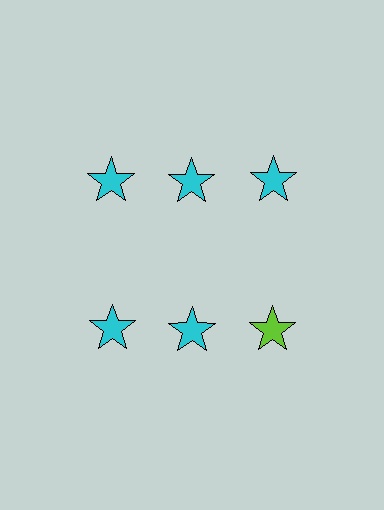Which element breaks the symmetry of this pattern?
The lime star in the second row, center column breaks the symmetry. All other shapes are cyan stars.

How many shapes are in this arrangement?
There are 6 shapes arranged in a grid pattern.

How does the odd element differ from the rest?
It has a different color: lime instead of cyan.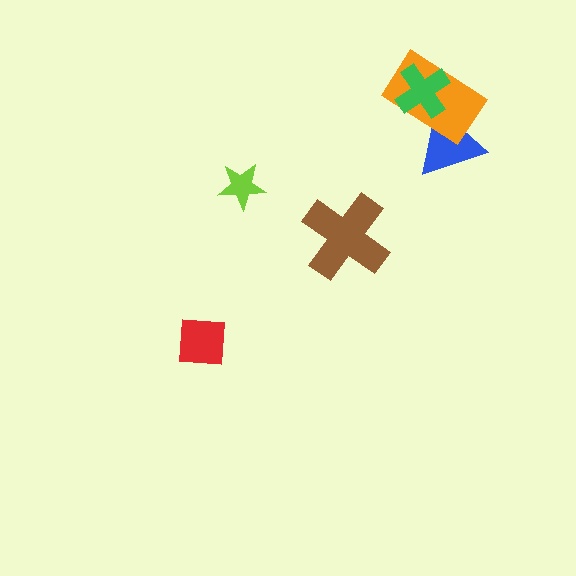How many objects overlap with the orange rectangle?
2 objects overlap with the orange rectangle.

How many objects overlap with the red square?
0 objects overlap with the red square.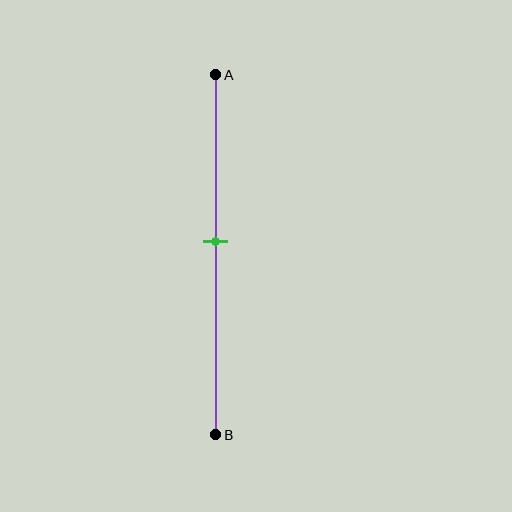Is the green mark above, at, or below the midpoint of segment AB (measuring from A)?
The green mark is above the midpoint of segment AB.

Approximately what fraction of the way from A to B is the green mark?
The green mark is approximately 45% of the way from A to B.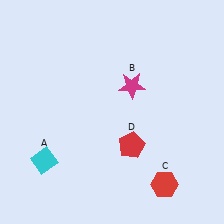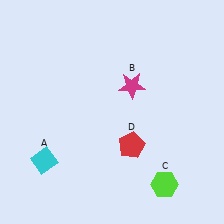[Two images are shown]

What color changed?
The hexagon (C) changed from red in Image 1 to lime in Image 2.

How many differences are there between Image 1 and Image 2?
There is 1 difference between the two images.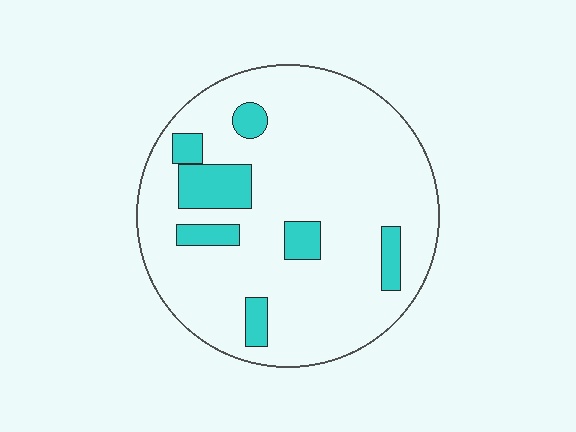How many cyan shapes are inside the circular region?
7.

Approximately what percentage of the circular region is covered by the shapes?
Approximately 15%.